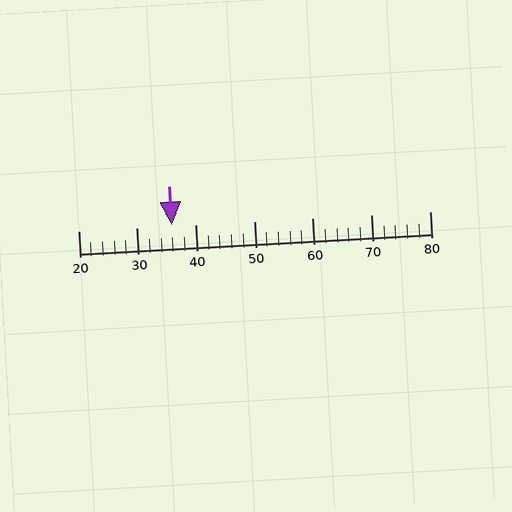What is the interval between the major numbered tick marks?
The major tick marks are spaced 10 units apart.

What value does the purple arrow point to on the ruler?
The purple arrow points to approximately 36.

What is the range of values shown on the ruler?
The ruler shows values from 20 to 80.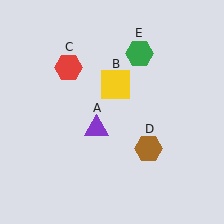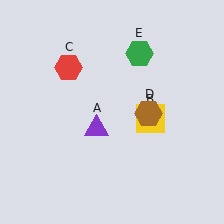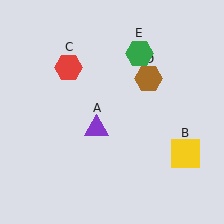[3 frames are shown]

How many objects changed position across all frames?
2 objects changed position: yellow square (object B), brown hexagon (object D).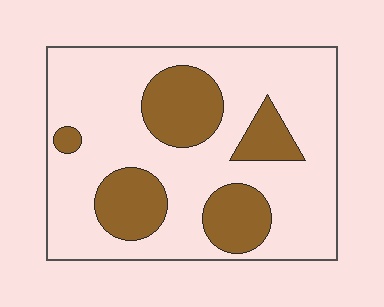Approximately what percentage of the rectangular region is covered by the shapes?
Approximately 25%.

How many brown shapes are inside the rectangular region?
5.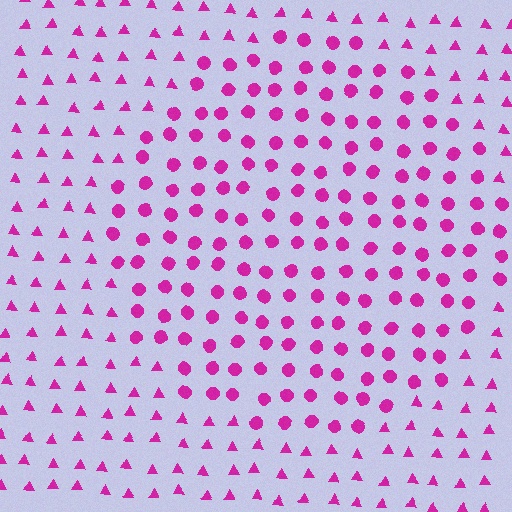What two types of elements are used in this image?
The image uses circles inside the circle region and triangles outside it.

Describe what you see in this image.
The image is filled with small magenta elements arranged in a uniform grid. A circle-shaped region contains circles, while the surrounding area contains triangles. The boundary is defined purely by the change in element shape.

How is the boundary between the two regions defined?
The boundary is defined by a change in element shape: circles inside vs. triangles outside. All elements share the same color and spacing.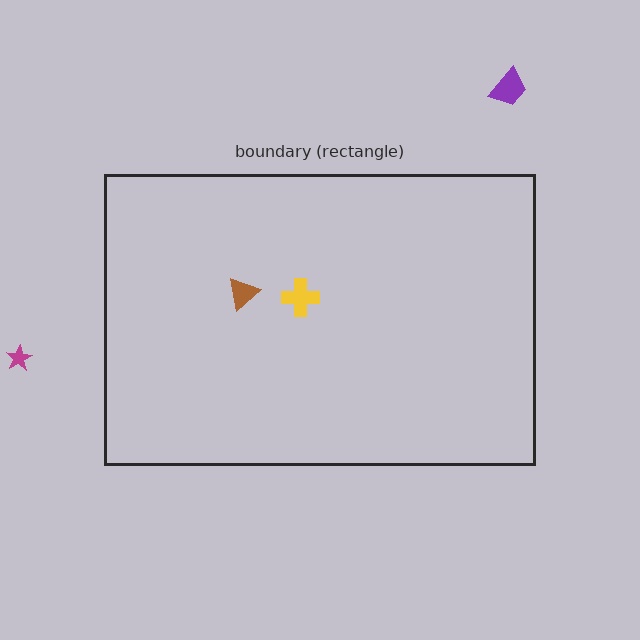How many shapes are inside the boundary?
2 inside, 2 outside.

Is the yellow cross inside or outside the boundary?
Inside.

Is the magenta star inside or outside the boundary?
Outside.